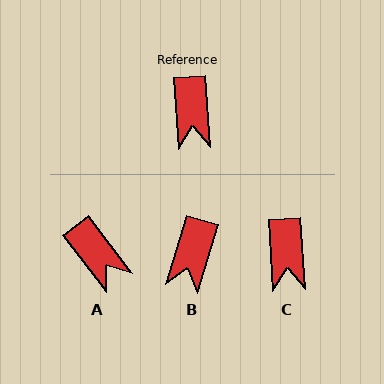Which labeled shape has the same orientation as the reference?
C.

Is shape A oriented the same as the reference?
No, it is off by about 34 degrees.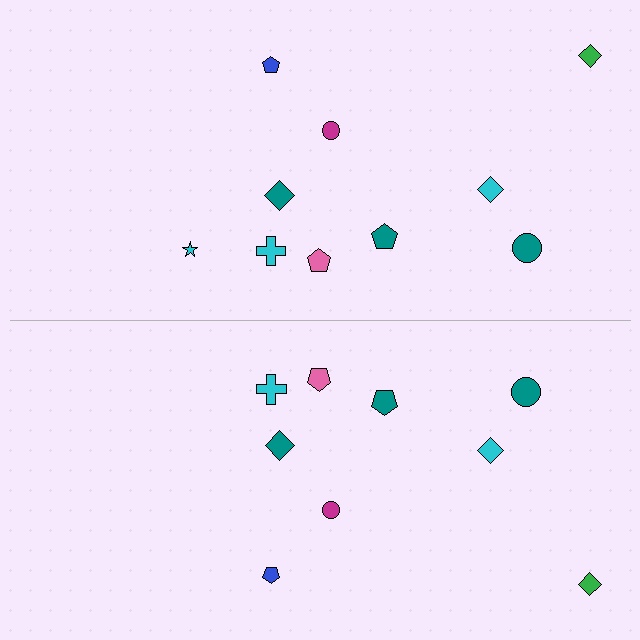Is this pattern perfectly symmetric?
No, the pattern is not perfectly symmetric. A cyan star is missing from the bottom side.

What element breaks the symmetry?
A cyan star is missing from the bottom side.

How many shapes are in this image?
There are 19 shapes in this image.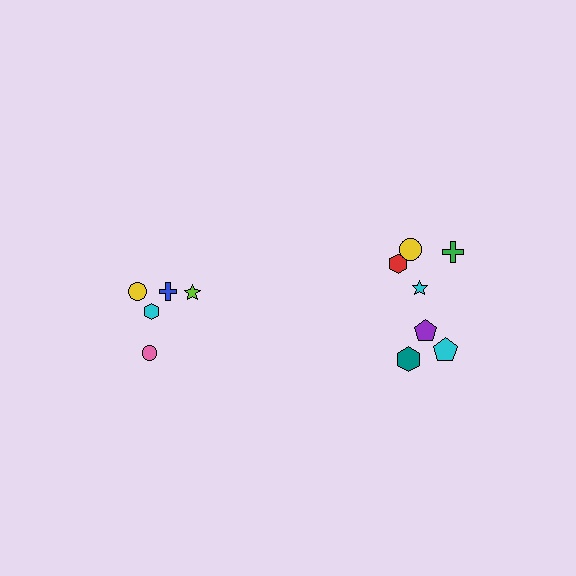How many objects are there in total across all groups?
There are 12 objects.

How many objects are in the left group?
There are 5 objects.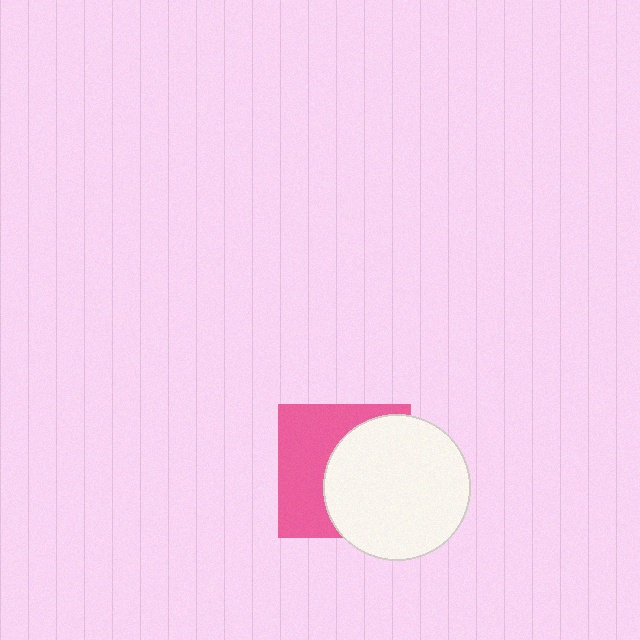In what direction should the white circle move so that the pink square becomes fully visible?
The white circle should move right. That is the shortest direction to clear the overlap and leave the pink square fully visible.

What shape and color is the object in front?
The object in front is a white circle.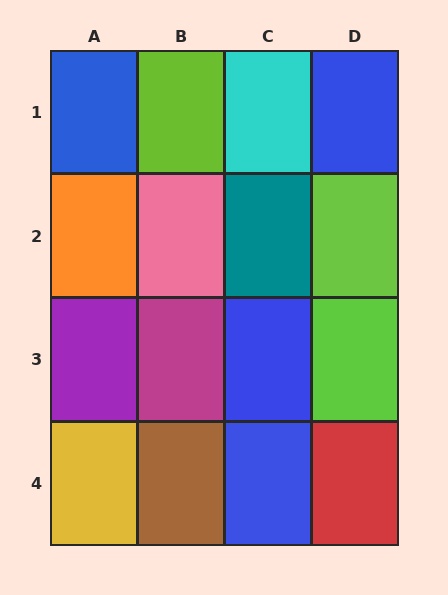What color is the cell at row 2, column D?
Lime.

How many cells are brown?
1 cell is brown.